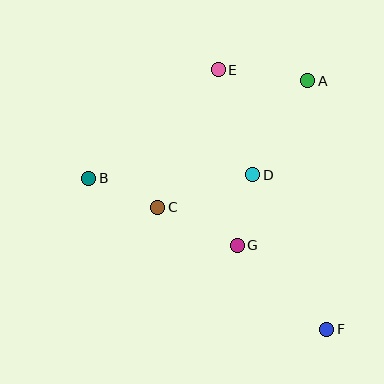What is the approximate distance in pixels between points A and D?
The distance between A and D is approximately 109 pixels.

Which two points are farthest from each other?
Points B and F are farthest from each other.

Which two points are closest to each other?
Points D and G are closest to each other.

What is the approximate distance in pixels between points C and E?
The distance between C and E is approximately 150 pixels.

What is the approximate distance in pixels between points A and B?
The distance between A and B is approximately 239 pixels.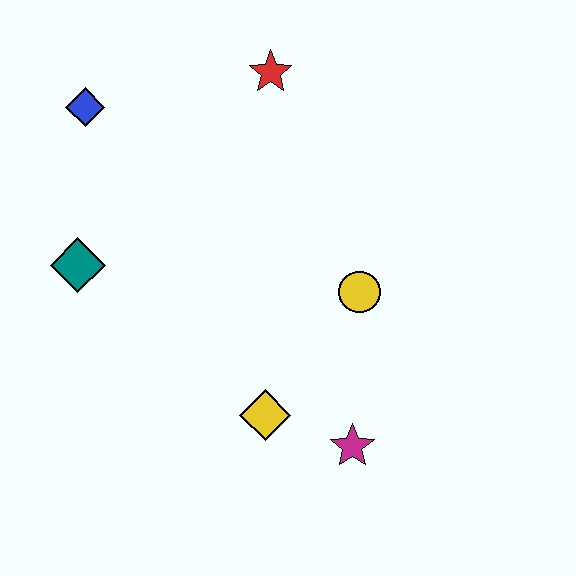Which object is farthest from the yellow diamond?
The blue diamond is farthest from the yellow diamond.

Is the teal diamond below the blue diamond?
Yes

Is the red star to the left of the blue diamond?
No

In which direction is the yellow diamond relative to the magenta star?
The yellow diamond is to the left of the magenta star.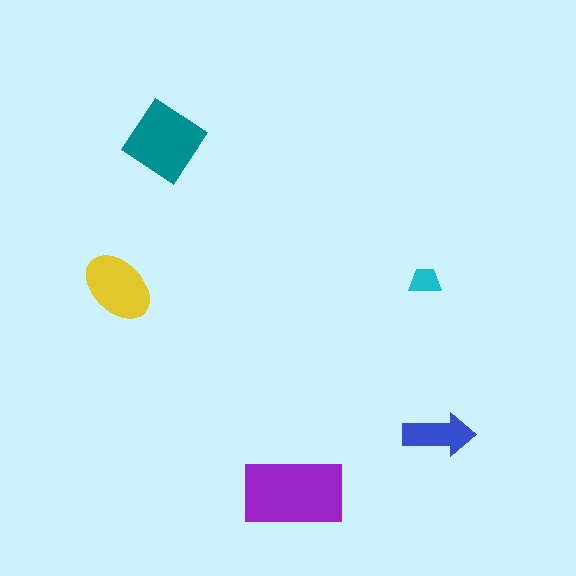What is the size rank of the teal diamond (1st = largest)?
2nd.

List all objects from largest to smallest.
The purple rectangle, the teal diamond, the yellow ellipse, the blue arrow, the cyan trapezoid.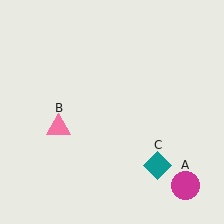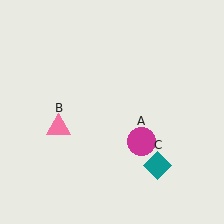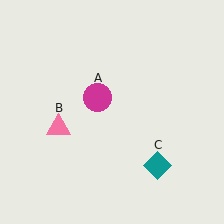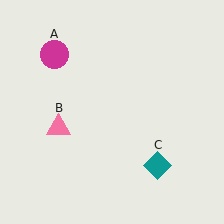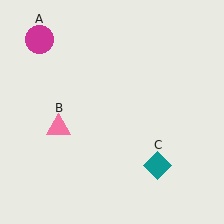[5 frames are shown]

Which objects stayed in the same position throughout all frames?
Pink triangle (object B) and teal diamond (object C) remained stationary.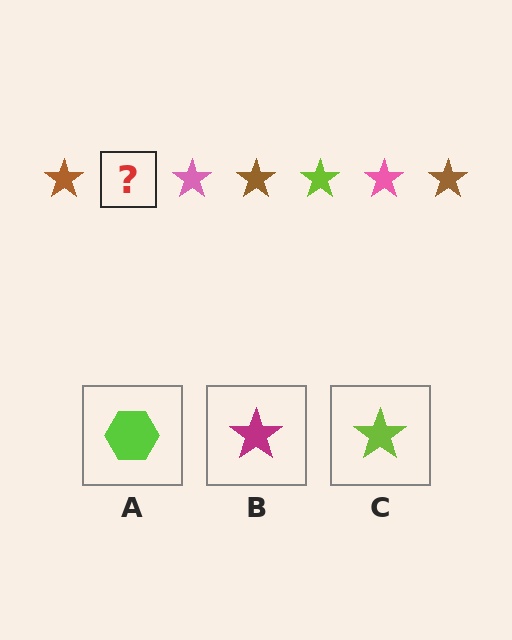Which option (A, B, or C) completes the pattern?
C.